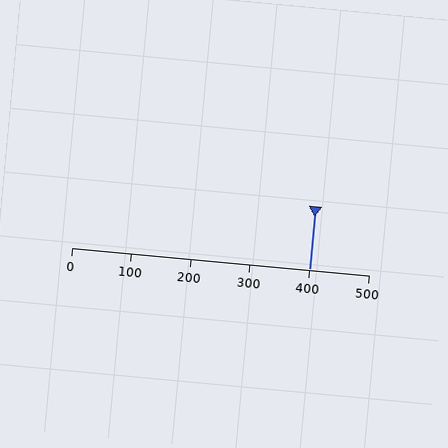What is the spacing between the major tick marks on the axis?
The major ticks are spaced 100 apart.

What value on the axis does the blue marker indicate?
The marker indicates approximately 400.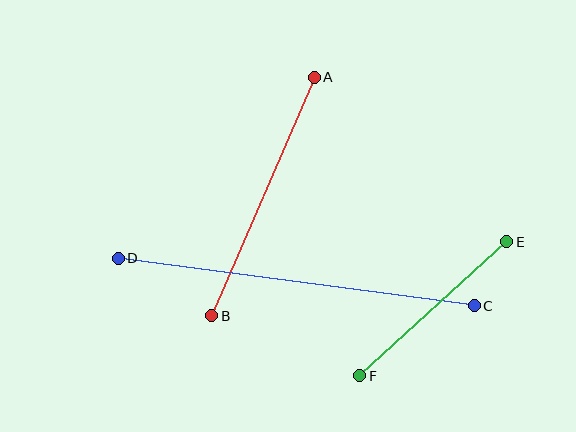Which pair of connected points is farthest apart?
Points C and D are farthest apart.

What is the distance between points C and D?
The distance is approximately 359 pixels.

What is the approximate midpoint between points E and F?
The midpoint is at approximately (433, 309) pixels.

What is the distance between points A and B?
The distance is approximately 259 pixels.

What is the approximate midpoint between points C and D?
The midpoint is at approximately (296, 282) pixels.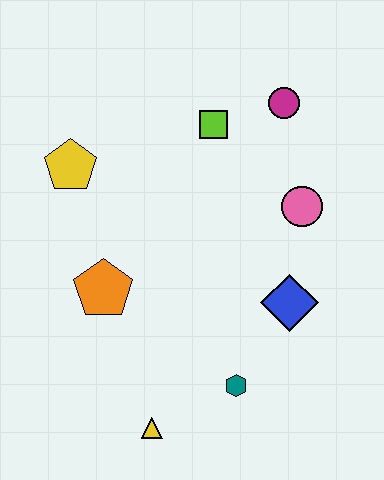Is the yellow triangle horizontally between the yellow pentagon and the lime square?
Yes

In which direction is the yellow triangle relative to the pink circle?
The yellow triangle is below the pink circle.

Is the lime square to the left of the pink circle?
Yes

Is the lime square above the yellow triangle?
Yes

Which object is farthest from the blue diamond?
The yellow pentagon is farthest from the blue diamond.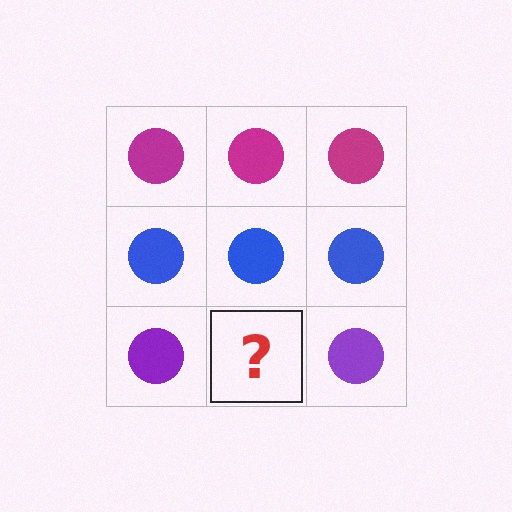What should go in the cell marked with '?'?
The missing cell should contain a purple circle.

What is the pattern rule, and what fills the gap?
The rule is that each row has a consistent color. The gap should be filled with a purple circle.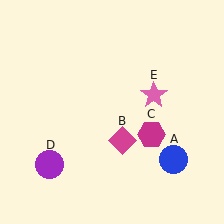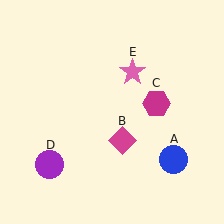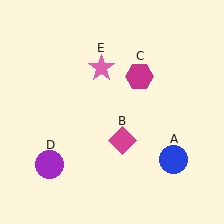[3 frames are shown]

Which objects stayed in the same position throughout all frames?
Blue circle (object A) and magenta diamond (object B) and purple circle (object D) remained stationary.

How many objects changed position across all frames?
2 objects changed position: magenta hexagon (object C), pink star (object E).